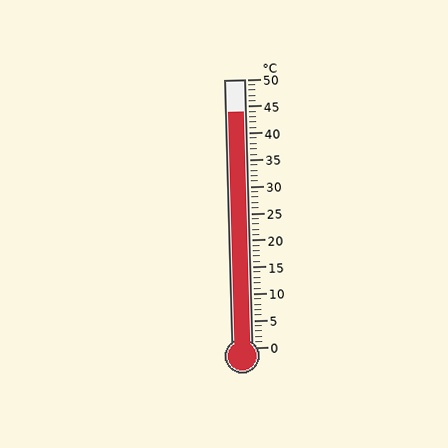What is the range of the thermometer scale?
The thermometer scale ranges from 0°C to 50°C.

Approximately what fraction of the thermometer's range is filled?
The thermometer is filled to approximately 90% of its range.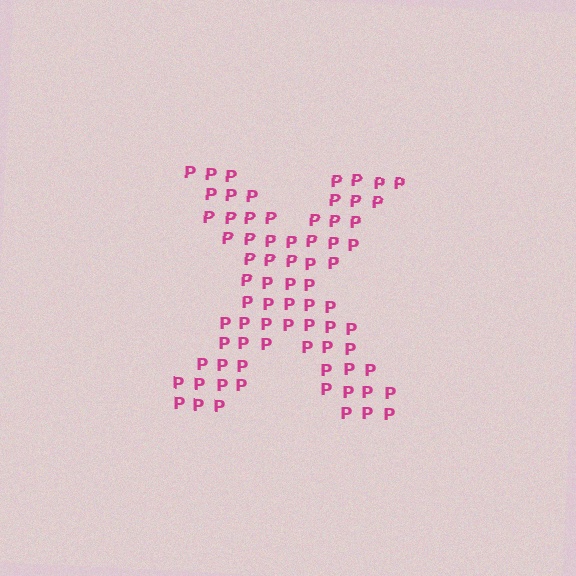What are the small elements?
The small elements are letter P's.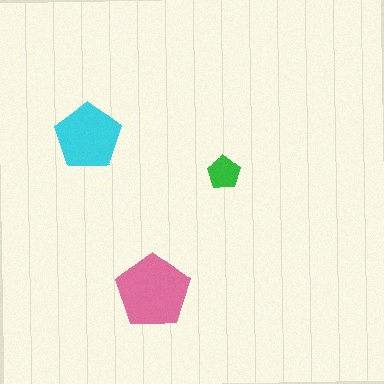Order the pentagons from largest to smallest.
the pink one, the cyan one, the green one.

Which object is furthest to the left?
The cyan pentagon is leftmost.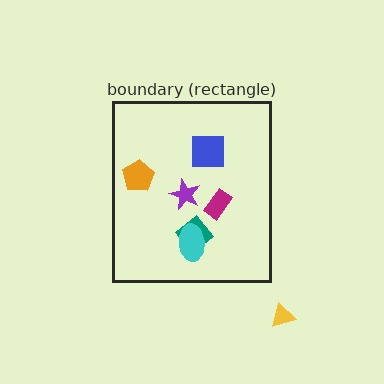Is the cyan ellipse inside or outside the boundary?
Inside.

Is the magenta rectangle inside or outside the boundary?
Inside.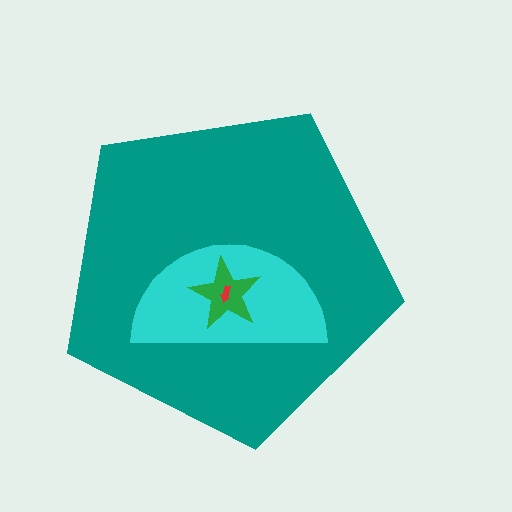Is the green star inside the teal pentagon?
Yes.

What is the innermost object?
The red arrow.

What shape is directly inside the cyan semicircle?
The green star.